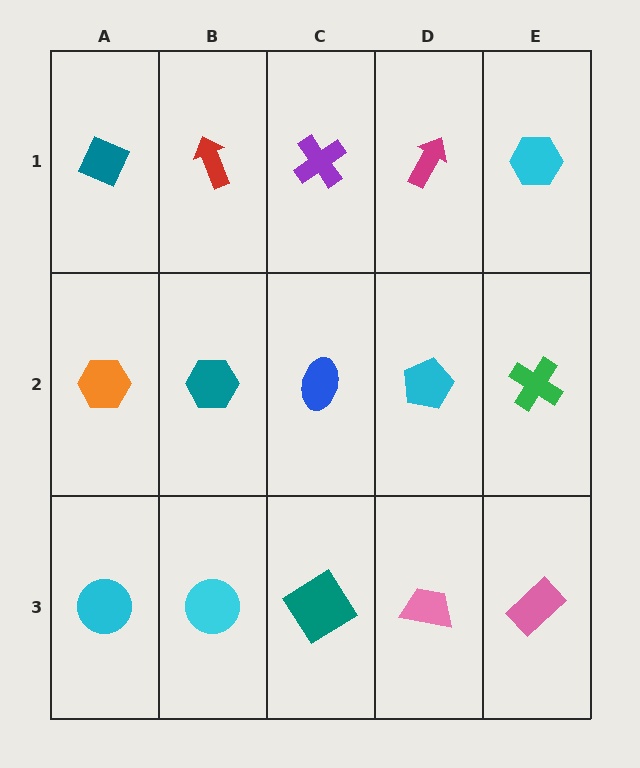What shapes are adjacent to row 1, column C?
A blue ellipse (row 2, column C), a red arrow (row 1, column B), a magenta arrow (row 1, column D).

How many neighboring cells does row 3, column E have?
2.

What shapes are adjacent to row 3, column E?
A green cross (row 2, column E), a pink trapezoid (row 3, column D).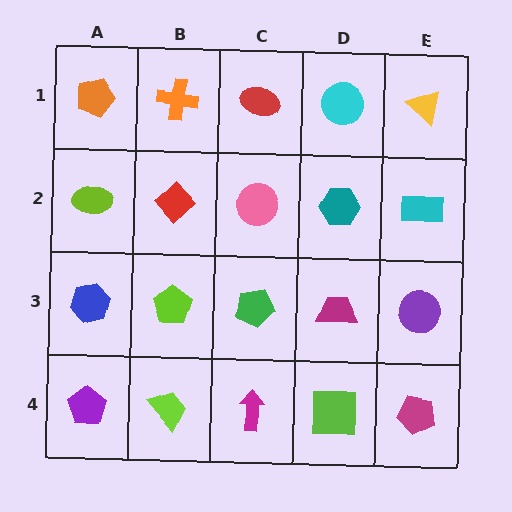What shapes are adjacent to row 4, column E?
A purple circle (row 3, column E), a lime square (row 4, column D).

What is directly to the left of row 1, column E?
A cyan circle.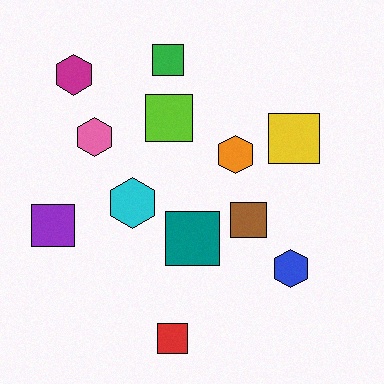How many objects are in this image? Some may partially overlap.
There are 12 objects.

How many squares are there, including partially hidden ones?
There are 7 squares.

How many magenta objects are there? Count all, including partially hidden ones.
There is 1 magenta object.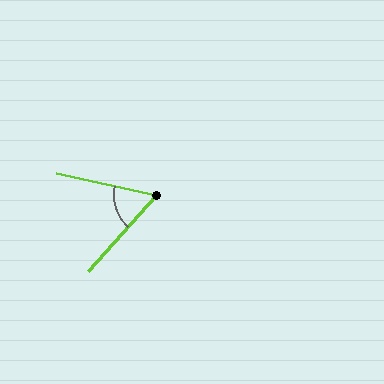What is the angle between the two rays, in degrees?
Approximately 61 degrees.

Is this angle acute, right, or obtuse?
It is acute.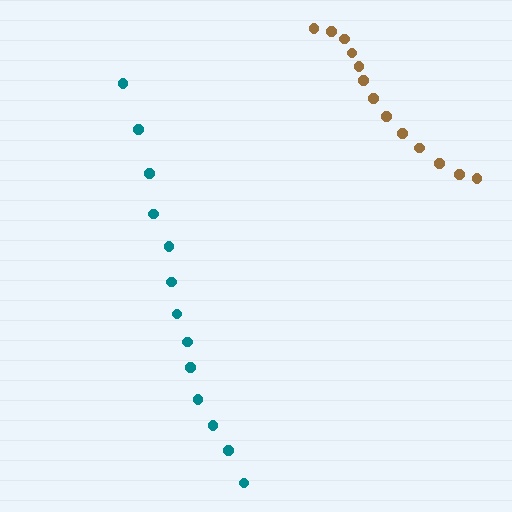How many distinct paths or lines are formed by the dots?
There are 2 distinct paths.